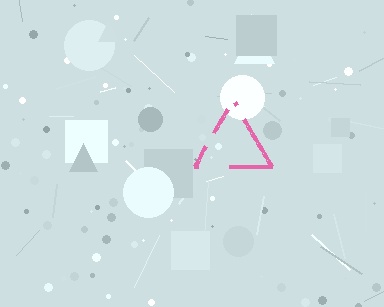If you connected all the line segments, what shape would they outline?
They would outline a triangle.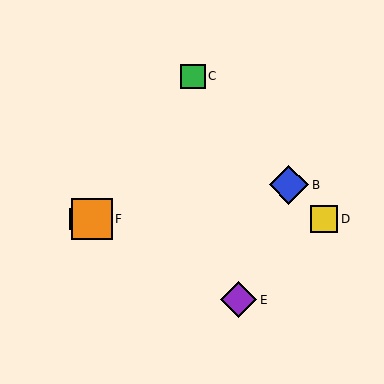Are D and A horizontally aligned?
Yes, both are at y≈219.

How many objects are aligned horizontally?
3 objects (A, D, F) are aligned horizontally.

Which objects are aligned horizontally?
Objects A, D, F are aligned horizontally.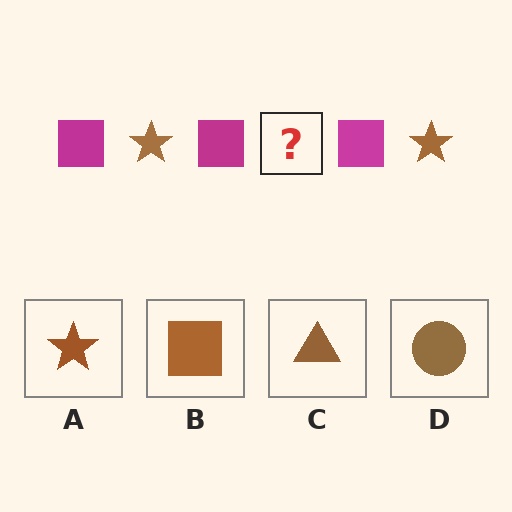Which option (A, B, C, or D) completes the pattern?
A.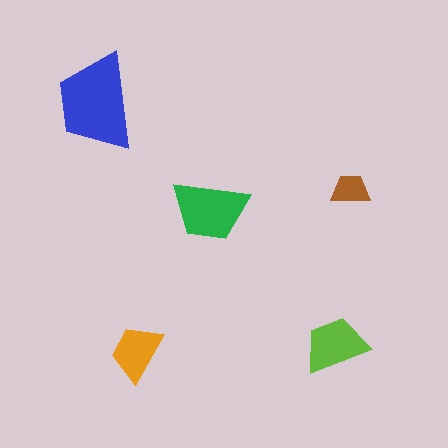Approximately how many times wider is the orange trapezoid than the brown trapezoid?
About 1.5 times wider.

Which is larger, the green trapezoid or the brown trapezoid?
The green one.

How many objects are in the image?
There are 5 objects in the image.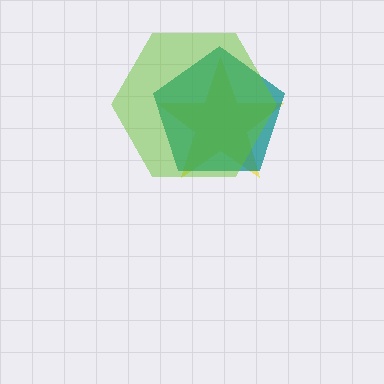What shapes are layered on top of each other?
The layered shapes are: a yellow star, a teal pentagon, a lime hexagon.